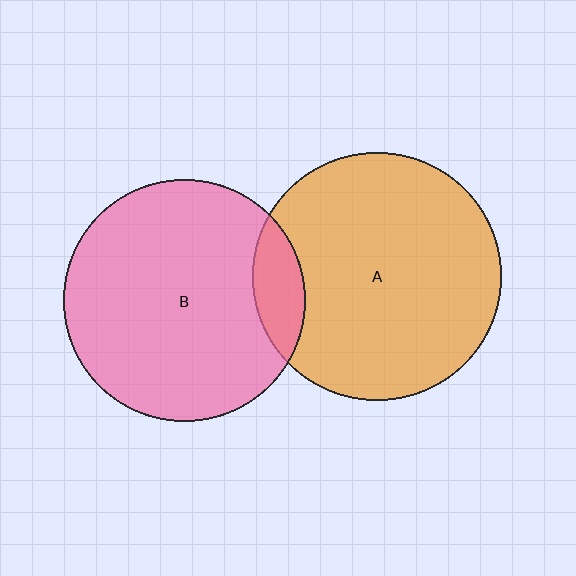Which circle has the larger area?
Circle A (orange).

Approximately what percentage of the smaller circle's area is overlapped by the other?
Approximately 10%.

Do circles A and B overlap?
Yes.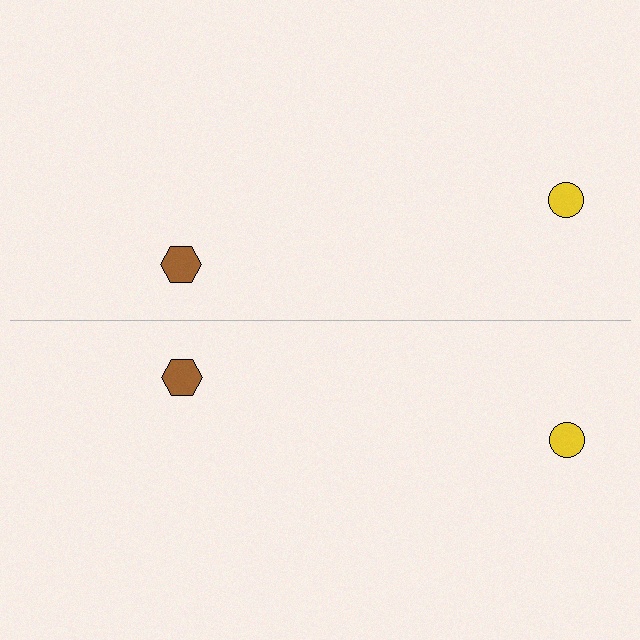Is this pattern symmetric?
Yes, this pattern has bilateral (reflection) symmetry.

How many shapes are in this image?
There are 4 shapes in this image.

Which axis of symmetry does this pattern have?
The pattern has a horizontal axis of symmetry running through the center of the image.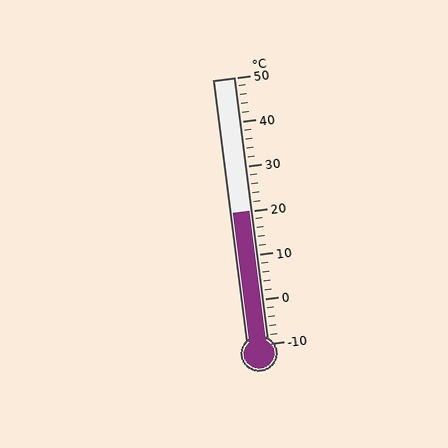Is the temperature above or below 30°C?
The temperature is below 30°C.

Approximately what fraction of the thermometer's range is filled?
The thermometer is filled to approximately 50% of its range.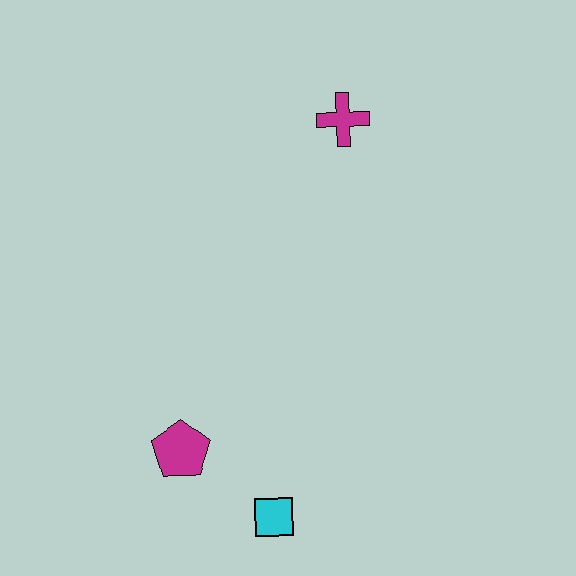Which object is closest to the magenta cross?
The magenta pentagon is closest to the magenta cross.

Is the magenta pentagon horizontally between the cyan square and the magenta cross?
No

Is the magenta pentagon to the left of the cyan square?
Yes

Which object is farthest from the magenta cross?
The cyan square is farthest from the magenta cross.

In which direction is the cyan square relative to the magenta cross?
The cyan square is below the magenta cross.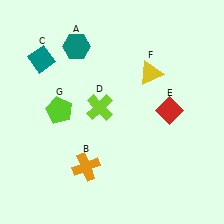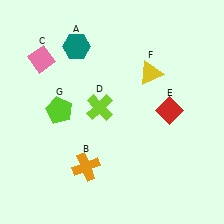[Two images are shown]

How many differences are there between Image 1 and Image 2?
There is 1 difference between the two images.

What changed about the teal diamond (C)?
In Image 1, C is teal. In Image 2, it changed to pink.